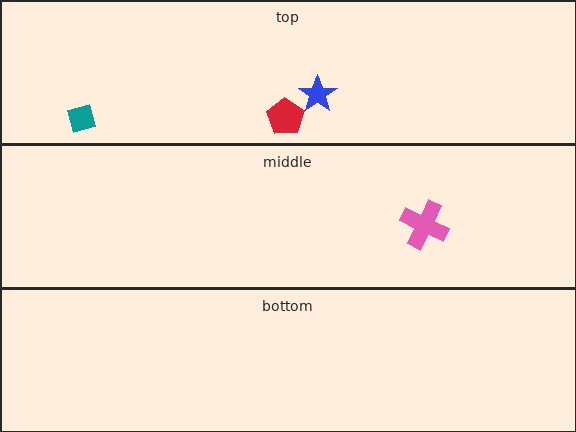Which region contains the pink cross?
The middle region.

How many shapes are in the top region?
3.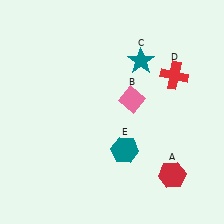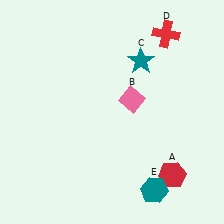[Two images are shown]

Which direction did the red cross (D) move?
The red cross (D) moved up.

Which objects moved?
The objects that moved are: the red cross (D), the teal hexagon (E).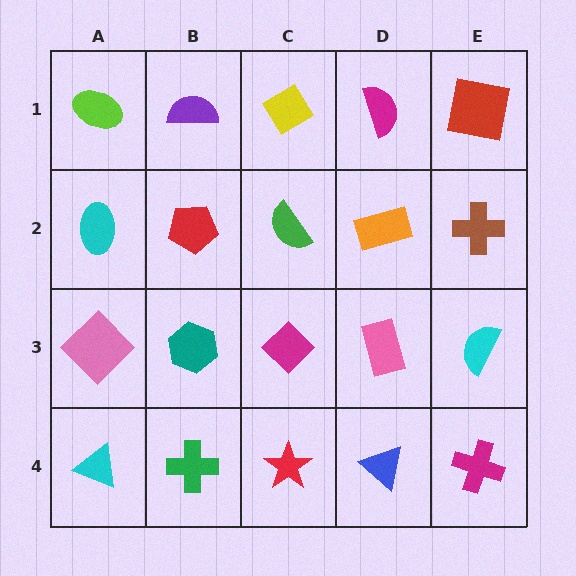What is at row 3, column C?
A magenta diamond.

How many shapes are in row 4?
5 shapes.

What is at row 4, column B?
A green cross.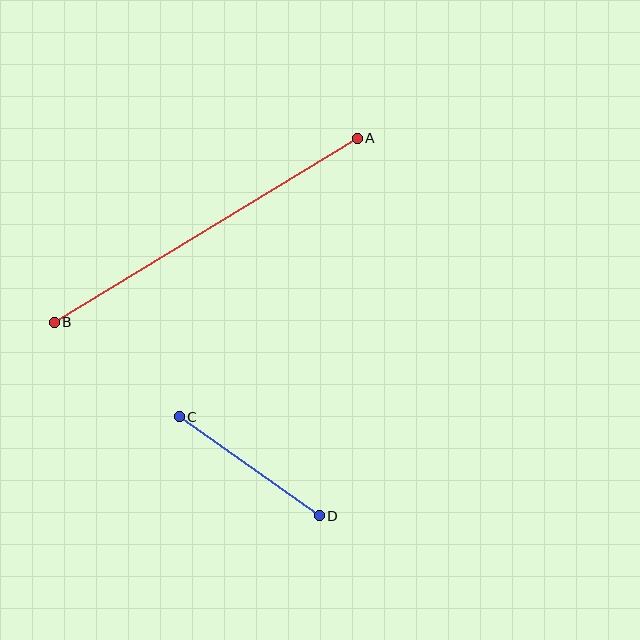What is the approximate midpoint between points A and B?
The midpoint is at approximately (206, 230) pixels.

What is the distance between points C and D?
The distance is approximately 171 pixels.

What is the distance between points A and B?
The distance is approximately 354 pixels.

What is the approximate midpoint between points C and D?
The midpoint is at approximately (249, 466) pixels.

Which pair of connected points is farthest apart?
Points A and B are farthest apart.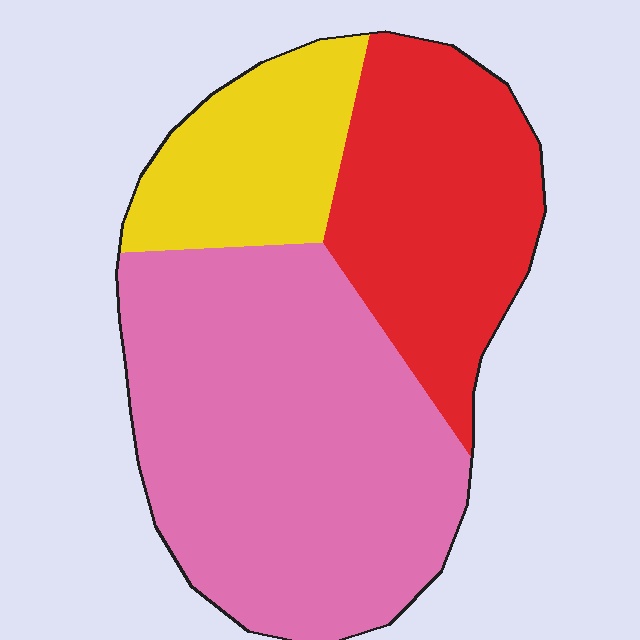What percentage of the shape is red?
Red covers roughly 30% of the shape.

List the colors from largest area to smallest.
From largest to smallest: pink, red, yellow.